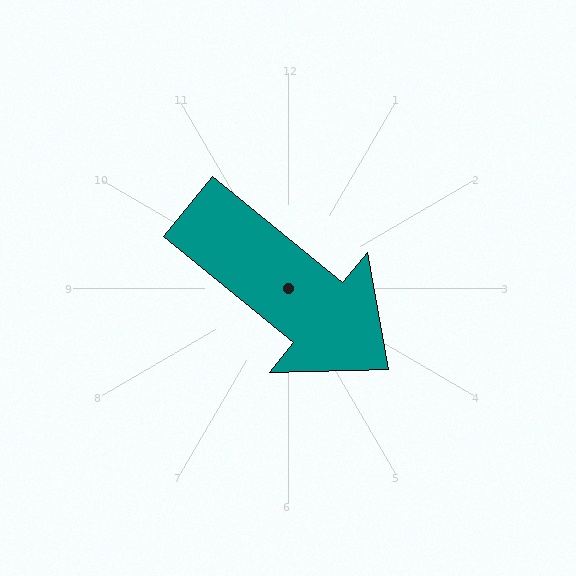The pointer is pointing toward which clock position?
Roughly 4 o'clock.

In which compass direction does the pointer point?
Southeast.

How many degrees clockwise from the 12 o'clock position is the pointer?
Approximately 129 degrees.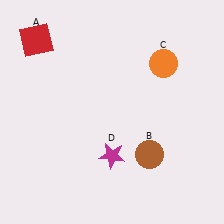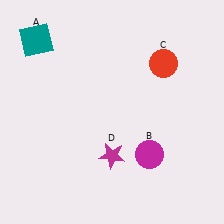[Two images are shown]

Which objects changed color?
A changed from red to teal. B changed from brown to magenta. C changed from orange to red.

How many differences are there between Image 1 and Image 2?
There are 3 differences between the two images.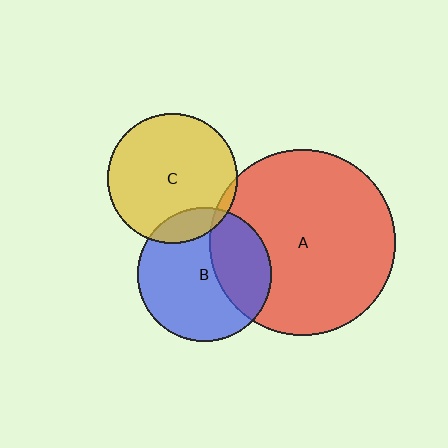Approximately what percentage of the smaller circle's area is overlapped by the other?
Approximately 5%.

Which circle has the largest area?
Circle A (red).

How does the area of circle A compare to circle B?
Approximately 1.9 times.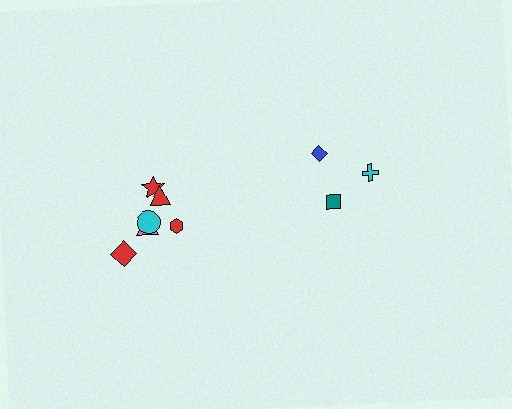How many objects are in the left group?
There are 6 objects.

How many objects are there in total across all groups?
There are 9 objects.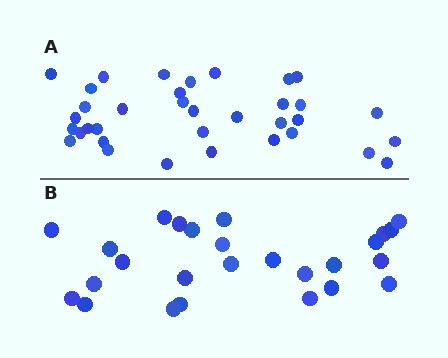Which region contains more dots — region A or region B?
Region A (the top region) has more dots.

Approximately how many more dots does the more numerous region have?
Region A has roughly 8 or so more dots than region B.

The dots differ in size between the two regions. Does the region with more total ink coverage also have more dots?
No. Region B has more total ink coverage because its dots are larger, but region A actually contains more individual dots. Total area can be misleading — the number of items is what matters here.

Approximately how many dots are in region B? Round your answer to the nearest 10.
About 30 dots. (The exact count is 26, which rounds to 30.)